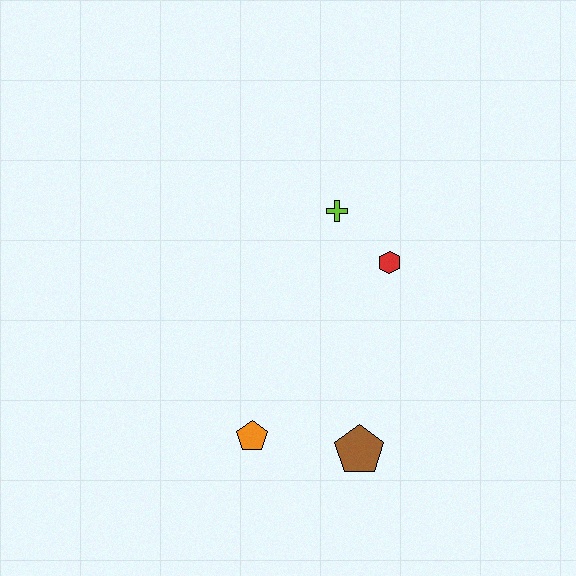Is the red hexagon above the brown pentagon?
Yes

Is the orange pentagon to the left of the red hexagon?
Yes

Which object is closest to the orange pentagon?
The brown pentagon is closest to the orange pentagon.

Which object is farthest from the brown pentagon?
The lime cross is farthest from the brown pentagon.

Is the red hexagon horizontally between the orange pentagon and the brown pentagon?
No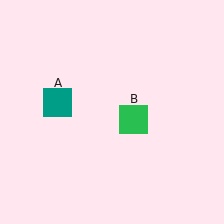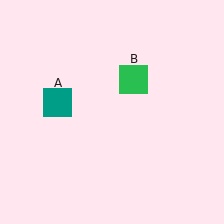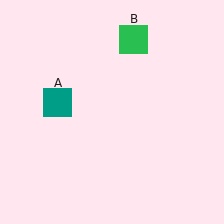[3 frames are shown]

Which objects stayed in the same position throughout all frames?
Teal square (object A) remained stationary.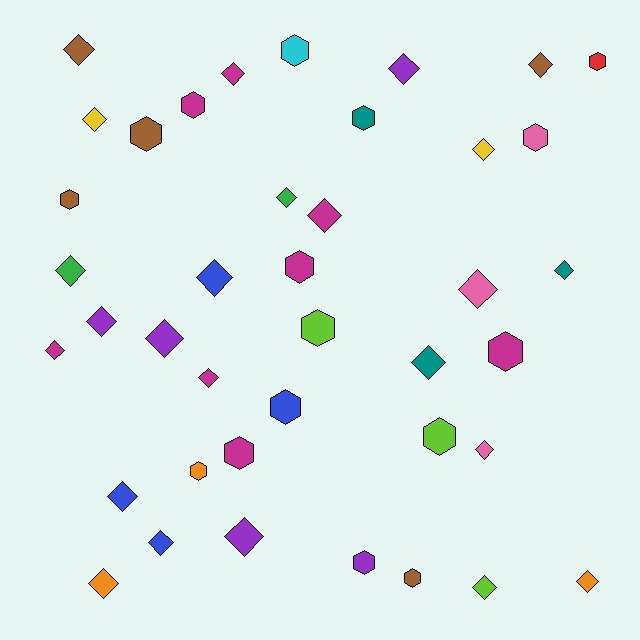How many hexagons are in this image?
There are 16 hexagons.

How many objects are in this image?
There are 40 objects.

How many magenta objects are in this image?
There are 8 magenta objects.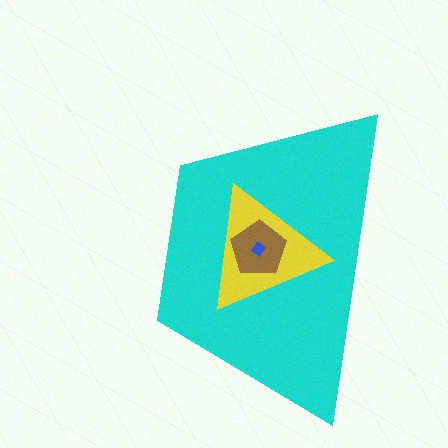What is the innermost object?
The blue diamond.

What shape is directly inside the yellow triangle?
The brown pentagon.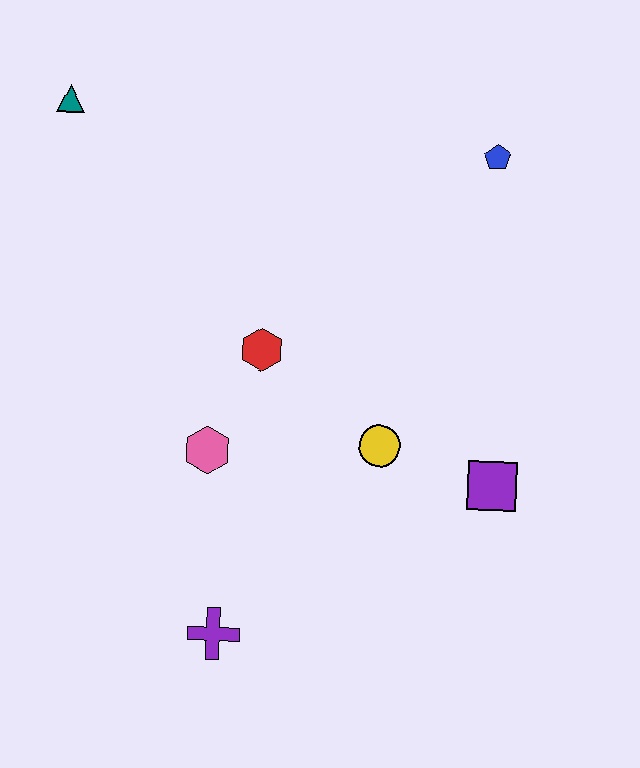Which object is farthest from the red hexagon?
The teal triangle is farthest from the red hexagon.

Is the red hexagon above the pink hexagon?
Yes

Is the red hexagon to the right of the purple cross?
Yes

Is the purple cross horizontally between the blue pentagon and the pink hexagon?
Yes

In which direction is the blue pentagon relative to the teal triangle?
The blue pentagon is to the right of the teal triangle.